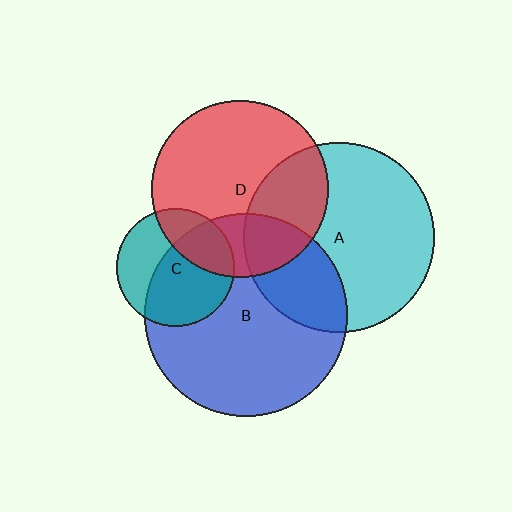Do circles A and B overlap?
Yes.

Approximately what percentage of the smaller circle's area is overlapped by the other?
Approximately 30%.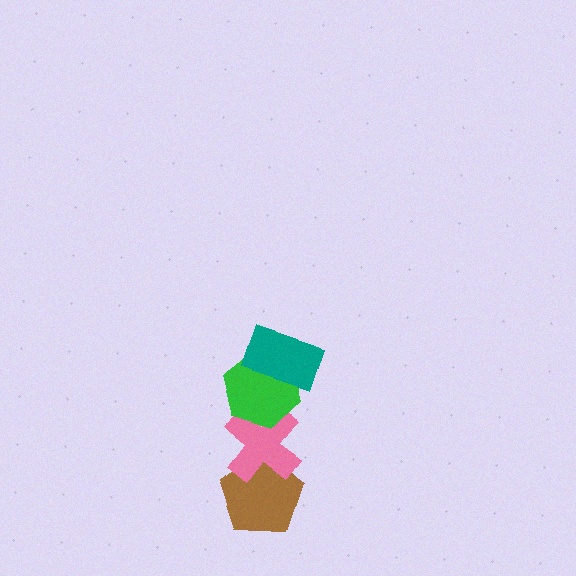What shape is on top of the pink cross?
The green hexagon is on top of the pink cross.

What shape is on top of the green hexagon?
The teal rectangle is on top of the green hexagon.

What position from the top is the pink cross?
The pink cross is 3rd from the top.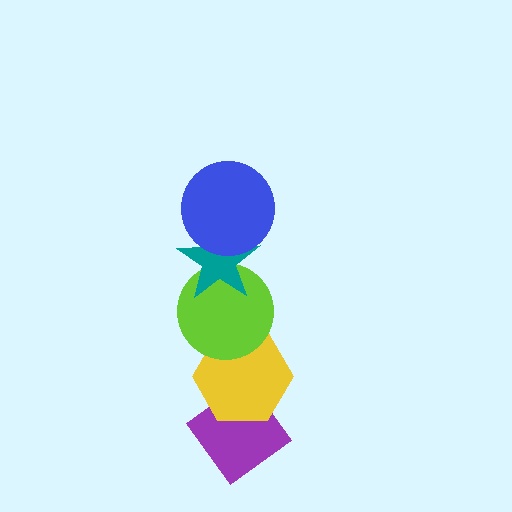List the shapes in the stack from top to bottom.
From top to bottom: the blue circle, the teal star, the lime circle, the yellow hexagon, the purple diamond.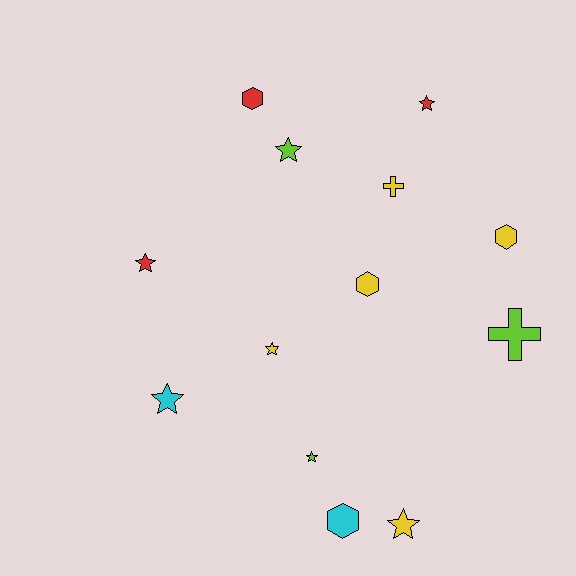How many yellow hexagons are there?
There are 2 yellow hexagons.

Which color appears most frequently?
Yellow, with 5 objects.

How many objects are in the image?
There are 13 objects.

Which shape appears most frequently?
Star, with 7 objects.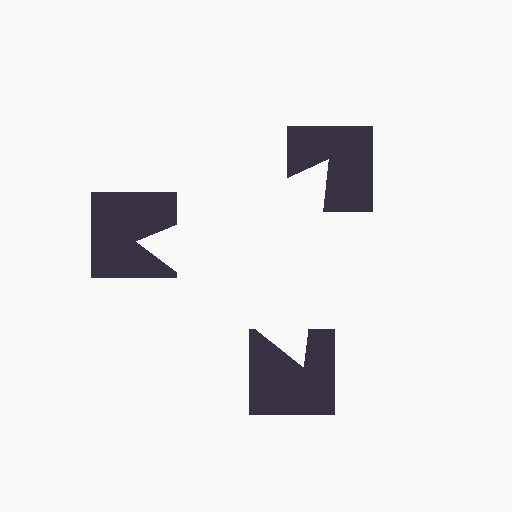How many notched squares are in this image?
There are 3 — one at each vertex of the illusory triangle.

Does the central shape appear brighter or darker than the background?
It typically appears slightly brighter than the background, even though no actual brightness change is drawn.